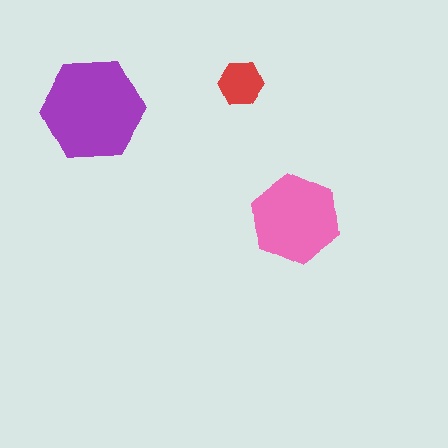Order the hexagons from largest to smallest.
the purple one, the pink one, the red one.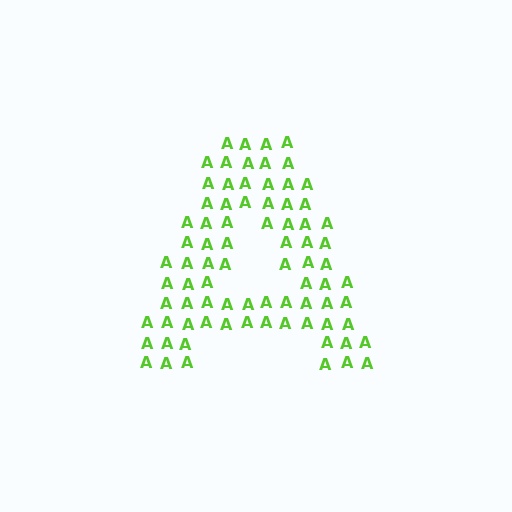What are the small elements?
The small elements are letter A's.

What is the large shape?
The large shape is the letter A.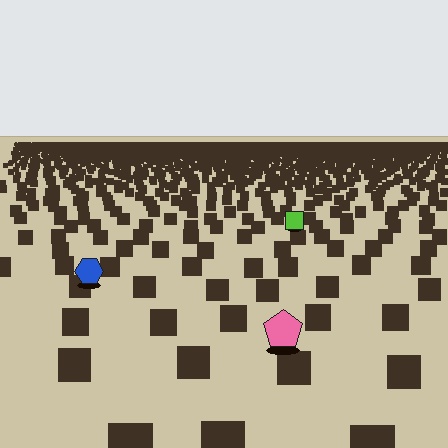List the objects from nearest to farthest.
From nearest to farthest: the pink pentagon, the blue hexagon, the lime square.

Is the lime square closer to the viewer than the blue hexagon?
No. The blue hexagon is closer — you can tell from the texture gradient: the ground texture is coarser near it.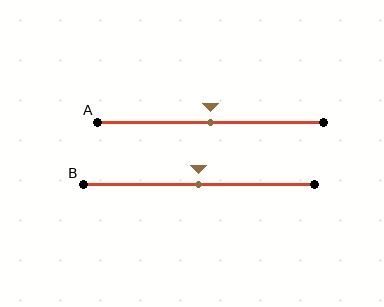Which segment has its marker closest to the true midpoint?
Segment A has its marker closest to the true midpoint.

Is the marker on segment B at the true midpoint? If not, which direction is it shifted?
Yes, the marker on segment B is at the true midpoint.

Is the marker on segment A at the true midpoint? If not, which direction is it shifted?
Yes, the marker on segment A is at the true midpoint.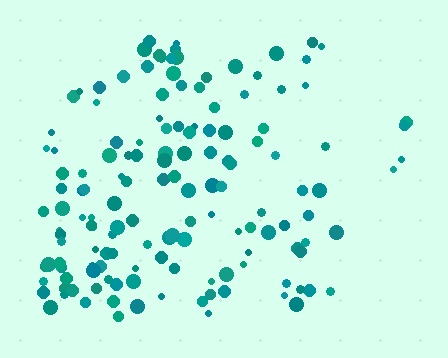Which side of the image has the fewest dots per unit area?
The right.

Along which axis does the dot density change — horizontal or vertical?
Horizontal.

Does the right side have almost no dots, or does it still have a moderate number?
Still a moderate number, just noticeably fewer than the left.